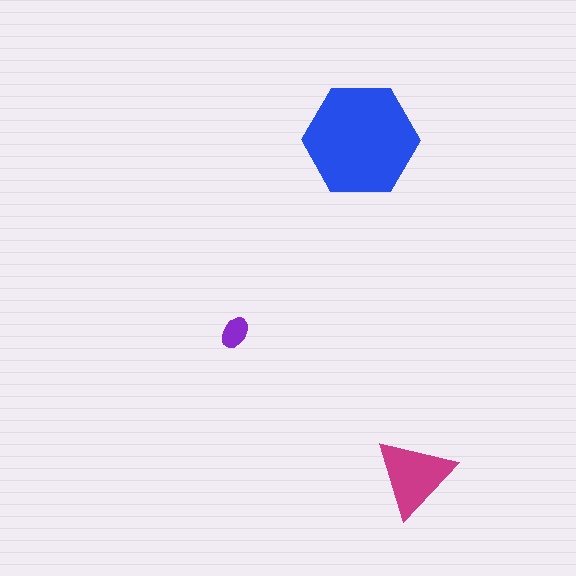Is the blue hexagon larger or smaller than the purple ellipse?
Larger.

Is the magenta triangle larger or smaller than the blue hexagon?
Smaller.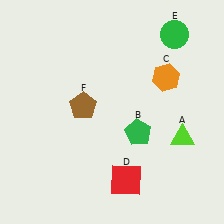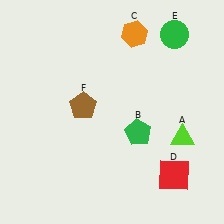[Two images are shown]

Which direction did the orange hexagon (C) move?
The orange hexagon (C) moved up.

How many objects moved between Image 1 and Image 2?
2 objects moved between the two images.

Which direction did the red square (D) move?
The red square (D) moved right.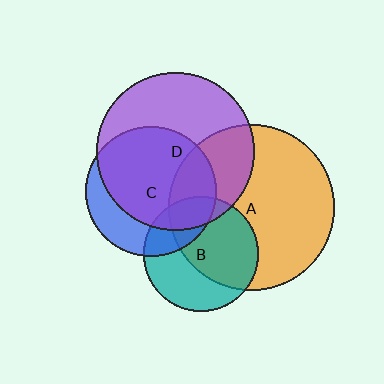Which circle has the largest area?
Circle A (orange).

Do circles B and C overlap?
Yes.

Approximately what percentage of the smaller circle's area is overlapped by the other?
Approximately 25%.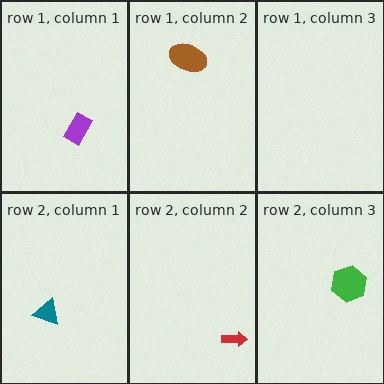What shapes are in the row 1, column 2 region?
The brown ellipse.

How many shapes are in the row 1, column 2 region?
1.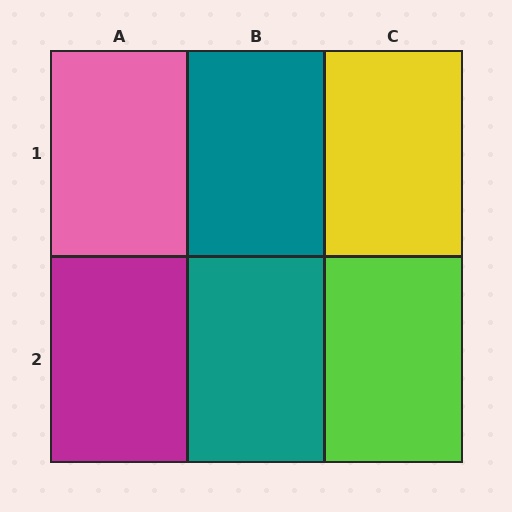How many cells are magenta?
1 cell is magenta.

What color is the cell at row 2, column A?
Magenta.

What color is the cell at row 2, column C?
Lime.